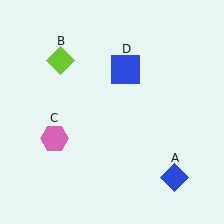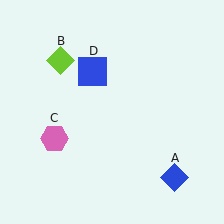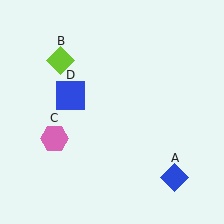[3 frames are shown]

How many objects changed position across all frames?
1 object changed position: blue square (object D).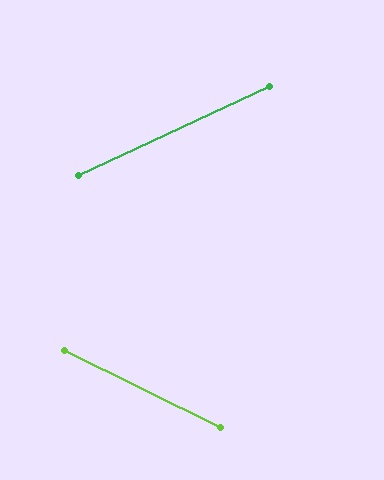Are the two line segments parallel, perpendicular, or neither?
Neither parallel nor perpendicular — they differ by about 51°.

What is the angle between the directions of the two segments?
Approximately 51 degrees.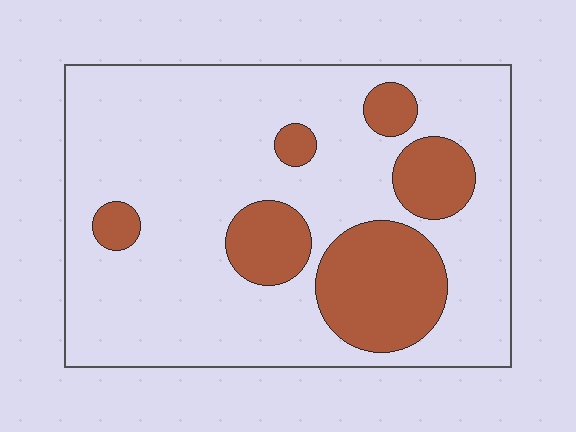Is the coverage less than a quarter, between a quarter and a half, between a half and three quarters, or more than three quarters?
Less than a quarter.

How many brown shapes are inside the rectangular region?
6.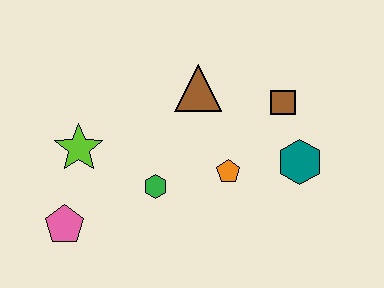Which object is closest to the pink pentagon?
The lime star is closest to the pink pentagon.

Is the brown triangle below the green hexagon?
No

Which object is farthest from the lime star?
The teal hexagon is farthest from the lime star.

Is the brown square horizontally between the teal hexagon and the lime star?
Yes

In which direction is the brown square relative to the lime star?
The brown square is to the right of the lime star.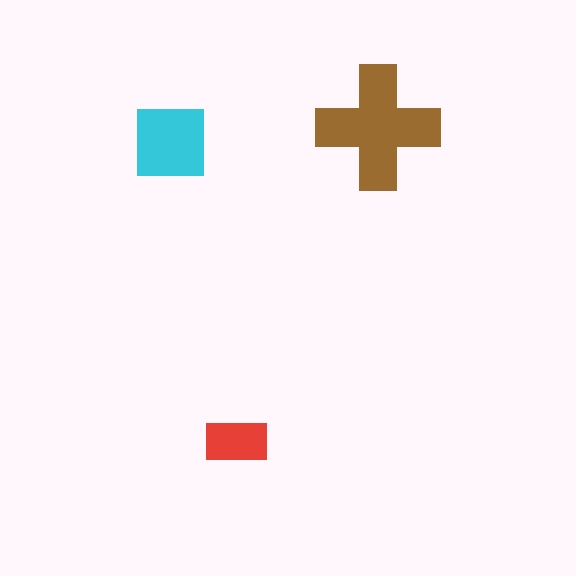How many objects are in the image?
There are 3 objects in the image.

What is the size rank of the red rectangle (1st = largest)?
3rd.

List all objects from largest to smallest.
The brown cross, the cyan square, the red rectangle.